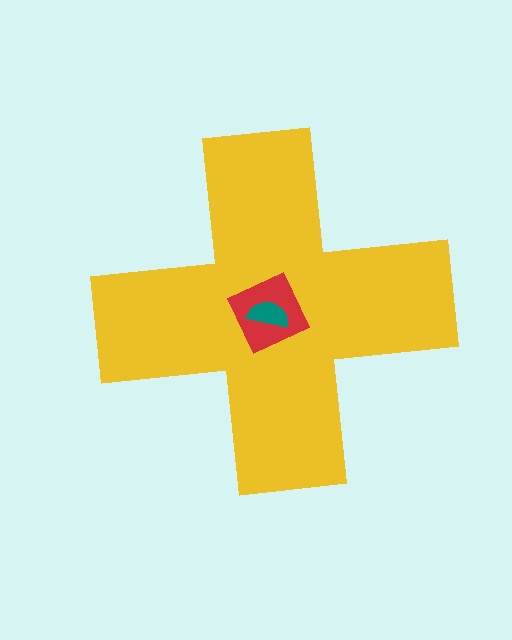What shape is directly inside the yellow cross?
The red square.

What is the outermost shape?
The yellow cross.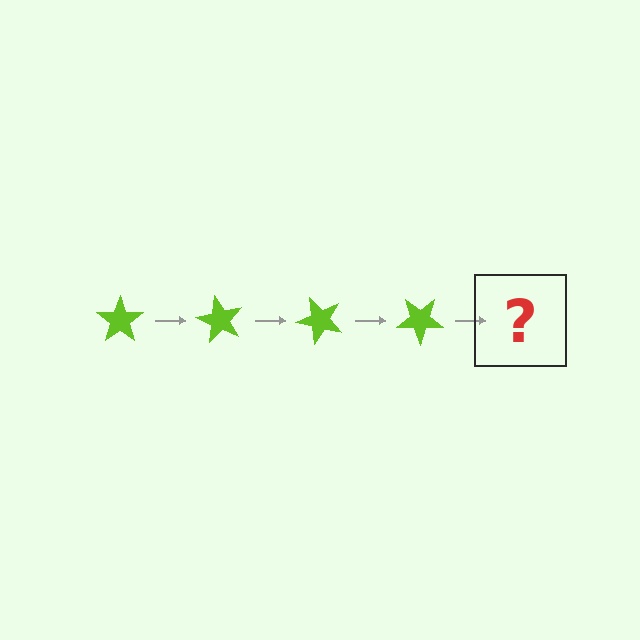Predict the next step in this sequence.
The next step is a lime star rotated 240 degrees.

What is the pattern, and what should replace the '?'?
The pattern is that the star rotates 60 degrees each step. The '?' should be a lime star rotated 240 degrees.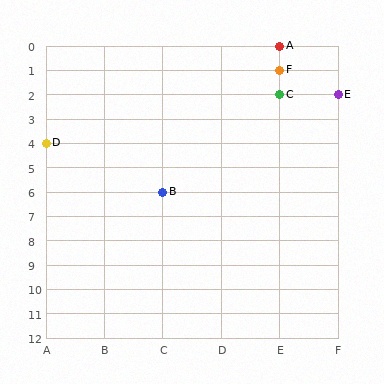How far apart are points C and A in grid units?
Points C and A are 2 rows apart.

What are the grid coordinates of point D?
Point D is at grid coordinates (A, 4).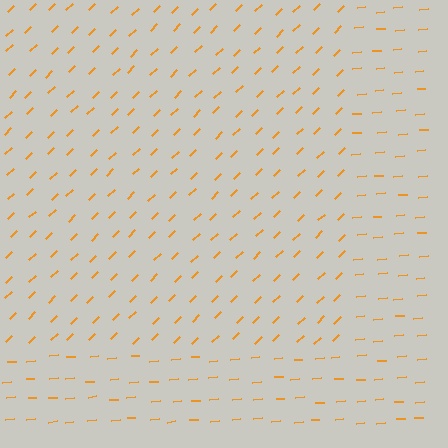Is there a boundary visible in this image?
Yes, there is a texture boundary formed by a change in line orientation.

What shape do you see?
I see a rectangle.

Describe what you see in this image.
The image is filled with small orange line segments. A rectangle region in the image has lines oriented differently from the surrounding lines, creating a visible texture boundary.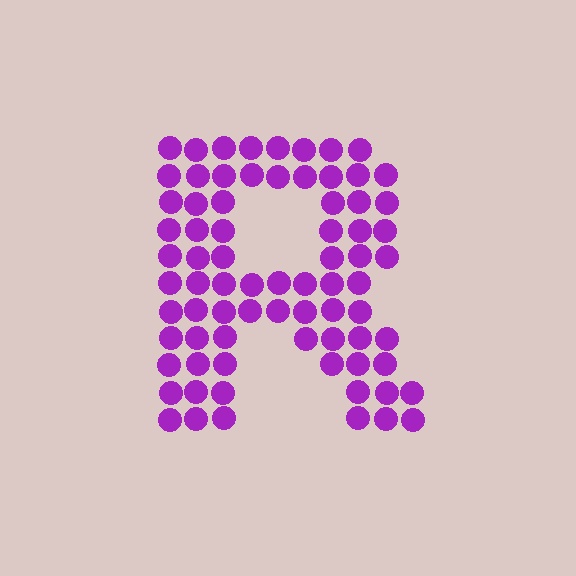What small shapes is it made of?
It is made of small circles.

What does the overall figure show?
The overall figure shows the letter R.